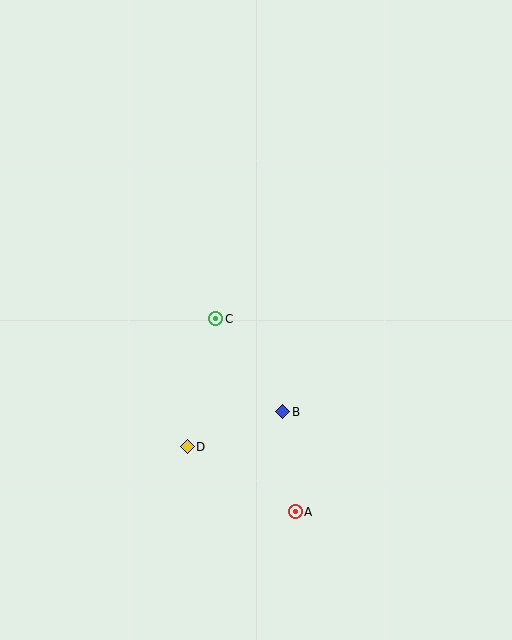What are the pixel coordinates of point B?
Point B is at (283, 412).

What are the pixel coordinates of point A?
Point A is at (295, 512).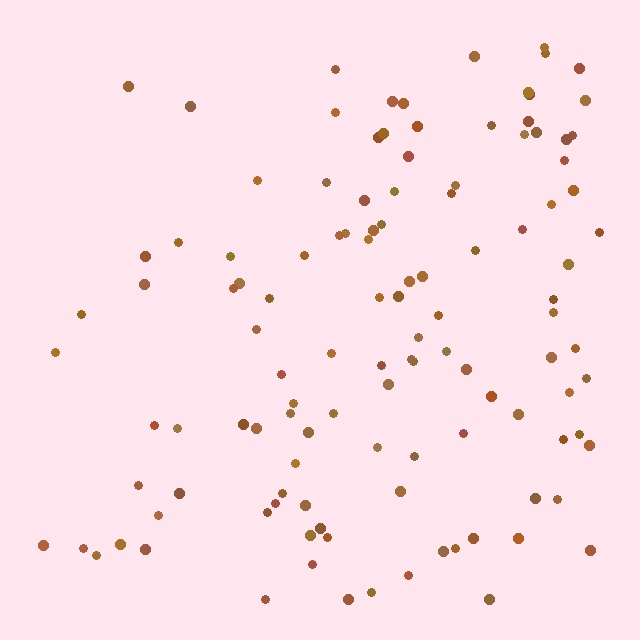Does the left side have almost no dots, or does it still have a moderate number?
Still a moderate number, just noticeably fewer than the right.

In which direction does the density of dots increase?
From left to right, with the right side densest.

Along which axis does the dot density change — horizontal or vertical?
Horizontal.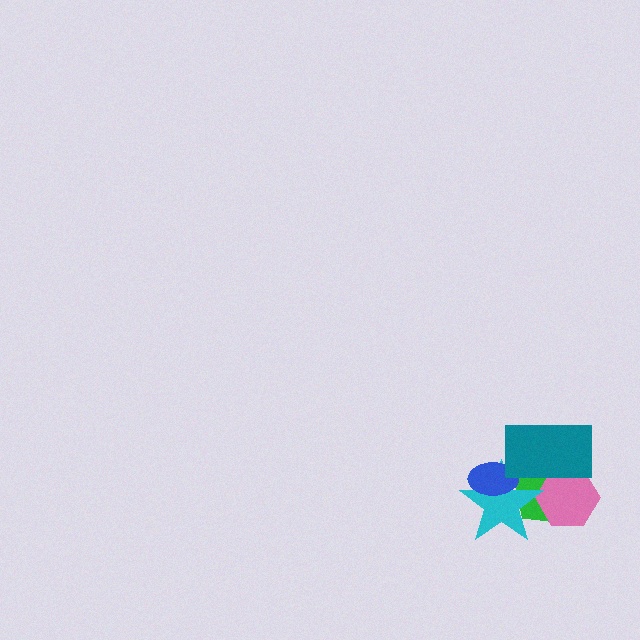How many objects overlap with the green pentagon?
4 objects overlap with the green pentagon.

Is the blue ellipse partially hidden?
Yes, it is partially covered by another shape.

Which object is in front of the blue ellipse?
The teal rectangle is in front of the blue ellipse.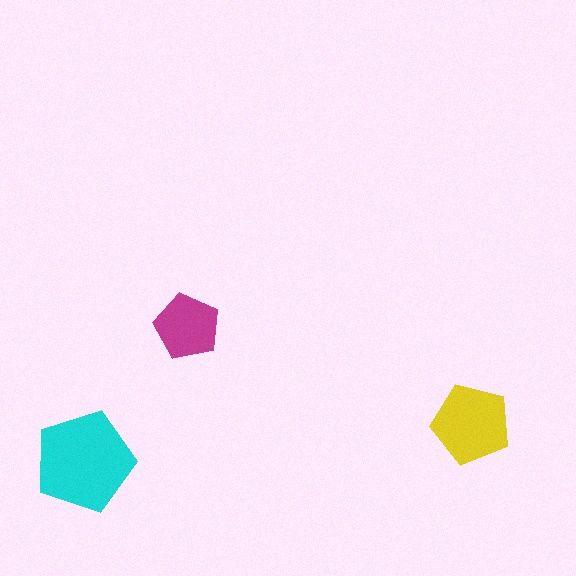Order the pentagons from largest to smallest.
the cyan one, the yellow one, the magenta one.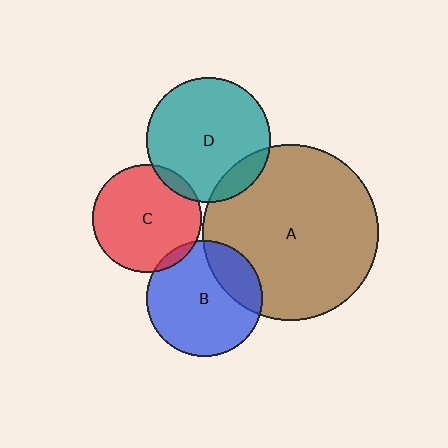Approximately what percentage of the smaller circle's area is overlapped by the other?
Approximately 5%.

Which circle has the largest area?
Circle A (brown).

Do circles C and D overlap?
Yes.